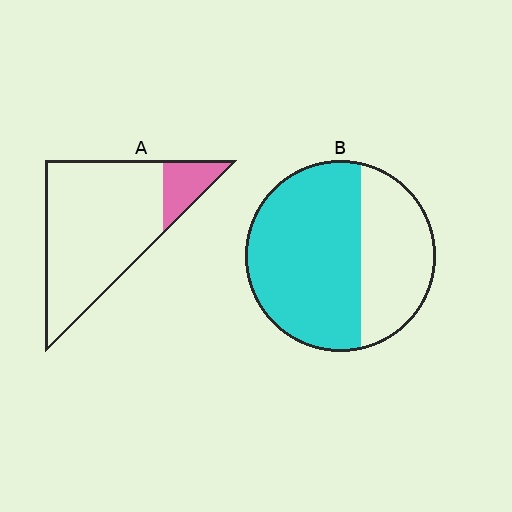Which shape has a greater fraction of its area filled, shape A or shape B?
Shape B.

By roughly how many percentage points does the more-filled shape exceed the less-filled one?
By roughly 50 percentage points (B over A).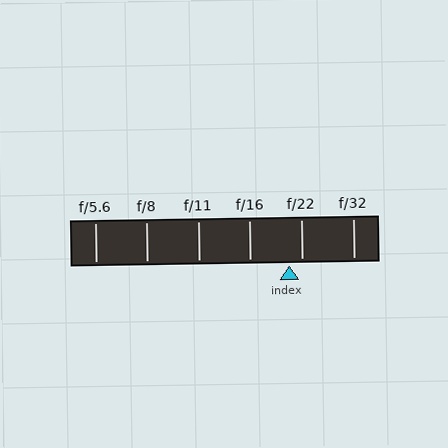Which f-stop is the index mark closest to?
The index mark is closest to f/22.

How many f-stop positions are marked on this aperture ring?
There are 6 f-stop positions marked.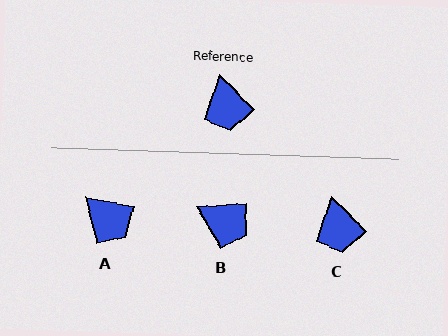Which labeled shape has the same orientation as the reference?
C.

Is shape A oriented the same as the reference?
No, it is off by about 33 degrees.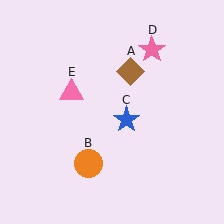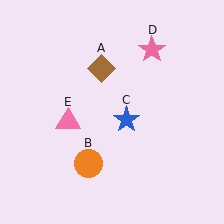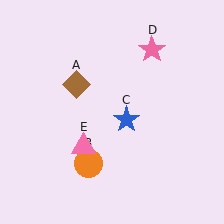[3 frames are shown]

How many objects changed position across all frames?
2 objects changed position: brown diamond (object A), pink triangle (object E).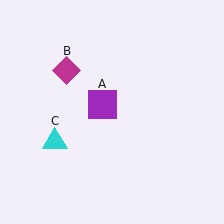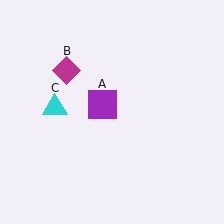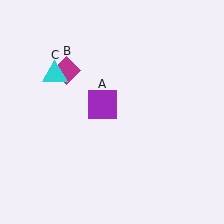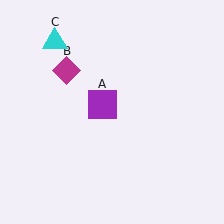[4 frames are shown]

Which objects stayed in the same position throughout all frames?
Purple square (object A) and magenta diamond (object B) remained stationary.